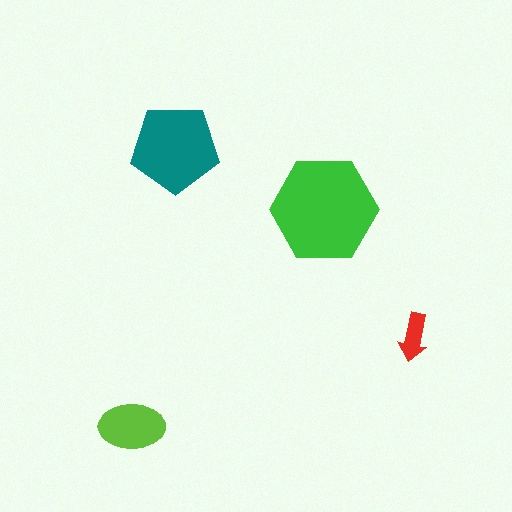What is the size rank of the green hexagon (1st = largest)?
1st.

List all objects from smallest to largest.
The red arrow, the lime ellipse, the teal pentagon, the green hexagon.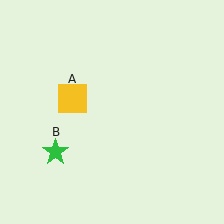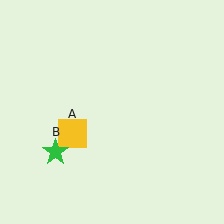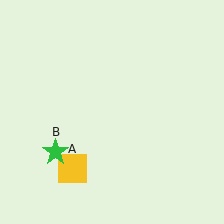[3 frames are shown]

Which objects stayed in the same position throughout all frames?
Green star (object B) remained stationary.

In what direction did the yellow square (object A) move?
The yellow square (object A) moved down.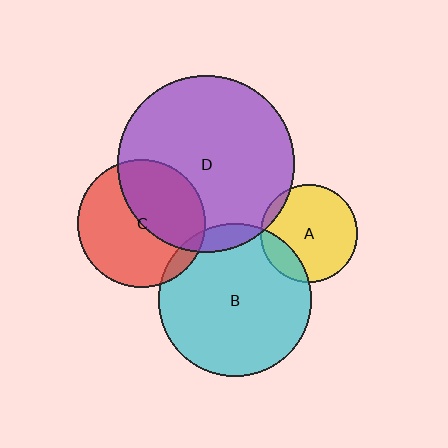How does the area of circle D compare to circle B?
Approximately 1.3 times.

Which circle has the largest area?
Circle D (purple).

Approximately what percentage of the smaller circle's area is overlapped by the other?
Approximately 5%.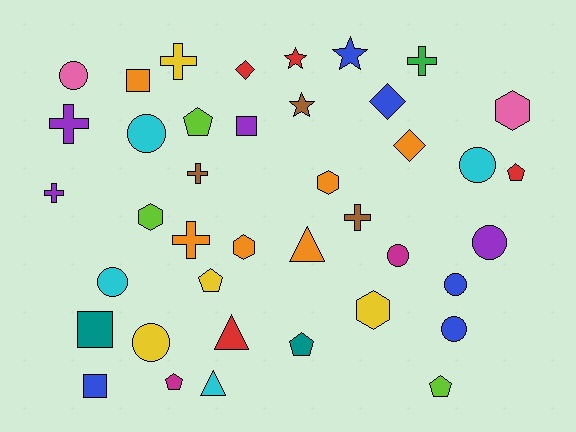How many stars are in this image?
There are 3 stars.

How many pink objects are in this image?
There are 2 pink objects.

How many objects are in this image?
There are 40 objects.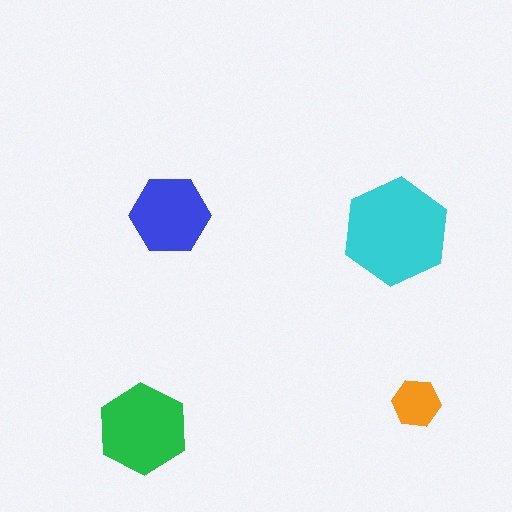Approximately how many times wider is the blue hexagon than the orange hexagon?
About 1.5 times wider.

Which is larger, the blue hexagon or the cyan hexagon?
The cyan one.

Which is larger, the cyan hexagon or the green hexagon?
The cyan one.